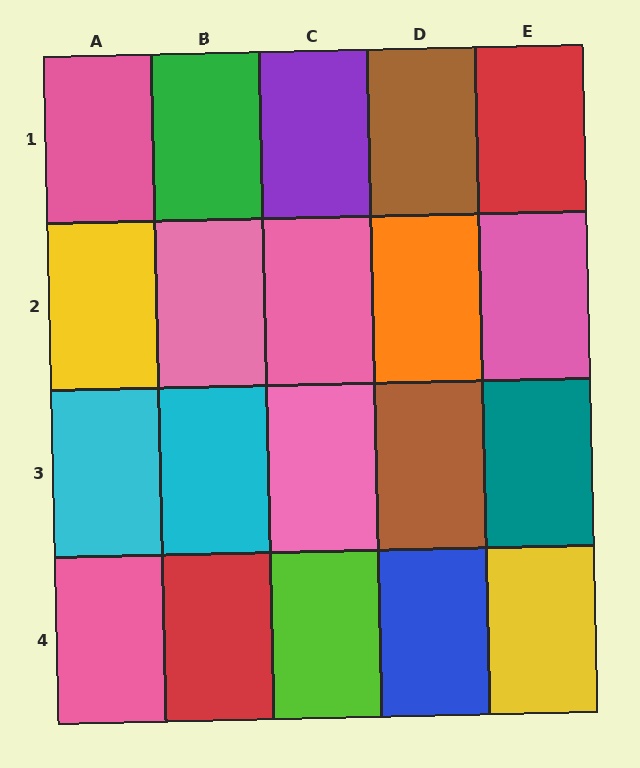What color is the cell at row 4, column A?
Pink.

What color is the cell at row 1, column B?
Green.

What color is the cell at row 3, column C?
Pink.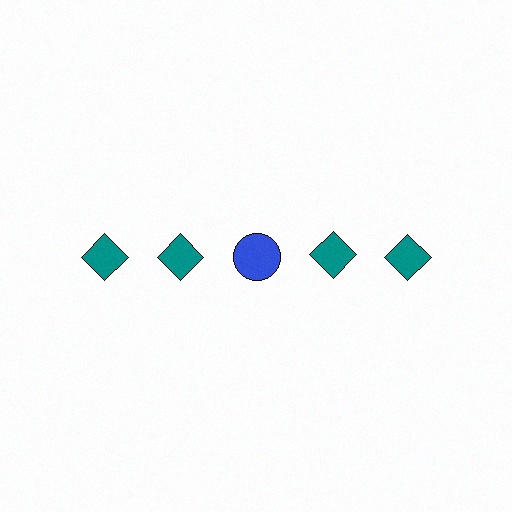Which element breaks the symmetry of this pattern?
The blue circle in the top row, center column breaks the symmetry. All other shapes are teal diamonds.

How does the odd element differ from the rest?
It differs in both color (blue instead of teal) and shape (circle instead of diamond).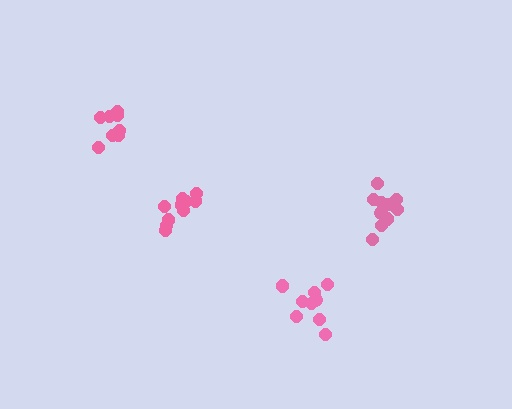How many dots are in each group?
Group 1: 10 dots, Group 2: 9 dots, Group 3: 8 dots, Group 4: 11 dots (38 total).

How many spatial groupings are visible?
There are 4 spatial groupings.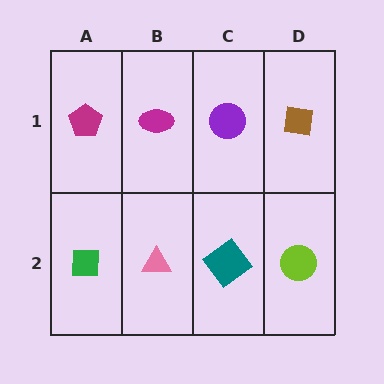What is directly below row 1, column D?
A lime circle.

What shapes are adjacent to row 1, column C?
A teal diamond (row 2, column C), a magenta ellipse (row 1, column B), a brown square (row 1, column D).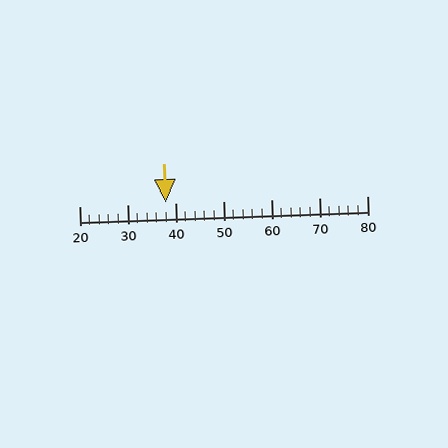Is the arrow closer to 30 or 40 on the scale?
The arrow is closer to 40.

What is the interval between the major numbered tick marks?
The major tick marks are spaced 10 units apart.